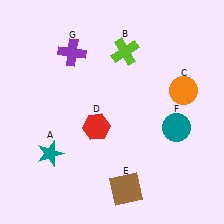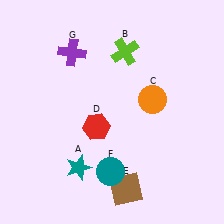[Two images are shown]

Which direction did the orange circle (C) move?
The orange circle (C) moved left.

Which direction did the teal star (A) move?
The teal star (A) moved right.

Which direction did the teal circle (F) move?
The teal circle (F) moved left.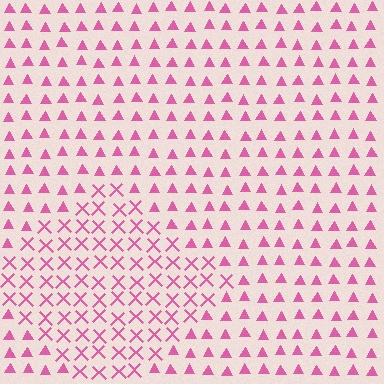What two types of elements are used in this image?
The image uses X marks inside the diamond region and triangles outside it.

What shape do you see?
I see a diamond.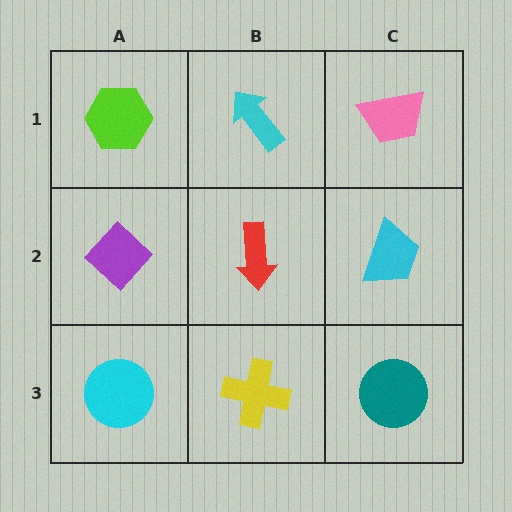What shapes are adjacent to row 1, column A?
A purple diamond (row 2, column A), a cyan arrow (row 1, column B).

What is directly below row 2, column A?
A cyan circle.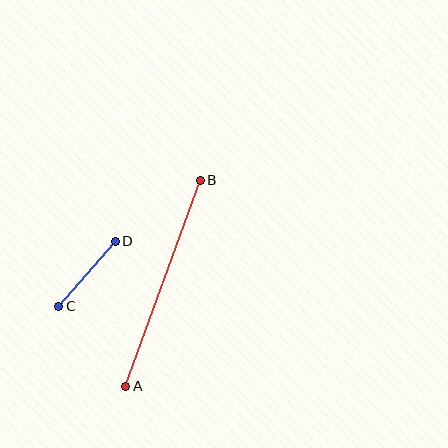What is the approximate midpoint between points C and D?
The midpoint is at approximately (87, 274) pixels.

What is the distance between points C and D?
The distance is approximately 86 pixels.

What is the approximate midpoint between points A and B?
The midpoint is at approximately (163, 283) pixels.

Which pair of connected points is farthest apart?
Points A and B are farthest apart.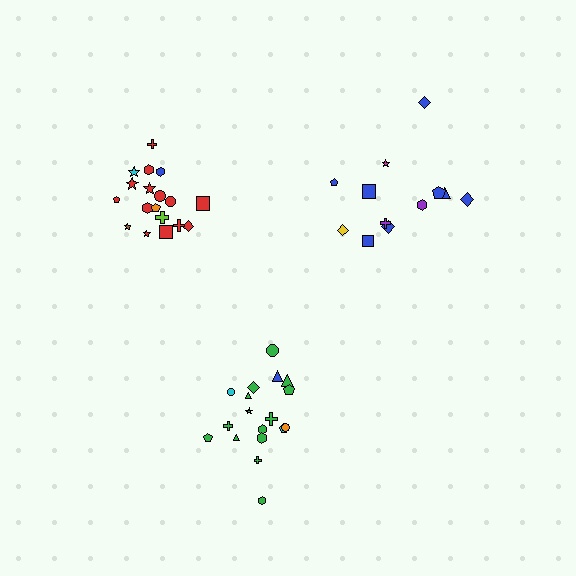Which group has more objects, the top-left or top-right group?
The top-left group.